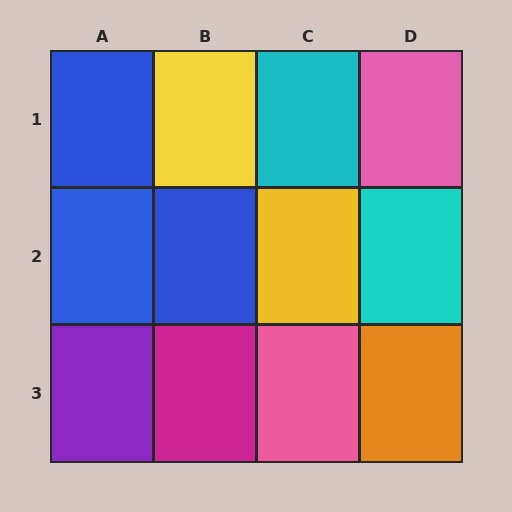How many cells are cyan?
2 cells are cyan.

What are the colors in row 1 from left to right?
Blue, yellow, cyan, pink.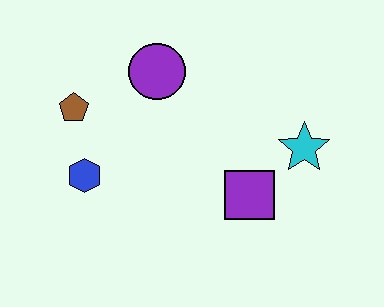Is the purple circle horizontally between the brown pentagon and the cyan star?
Yes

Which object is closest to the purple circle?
The brown pentagon is closest to the purple circle.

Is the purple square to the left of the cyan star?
Yes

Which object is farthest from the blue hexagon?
The cyan star is farthest from the blue hexagon.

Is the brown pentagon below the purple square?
No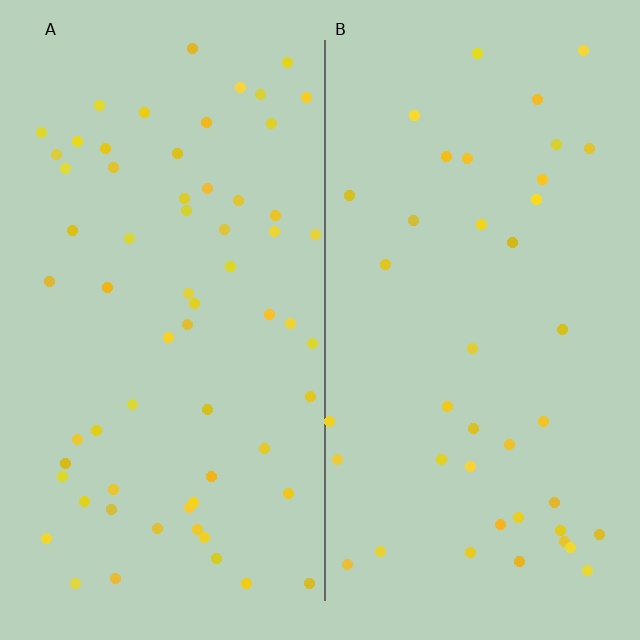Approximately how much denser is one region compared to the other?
Approximately 1.6× — region A over region B.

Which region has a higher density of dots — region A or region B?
A (the left).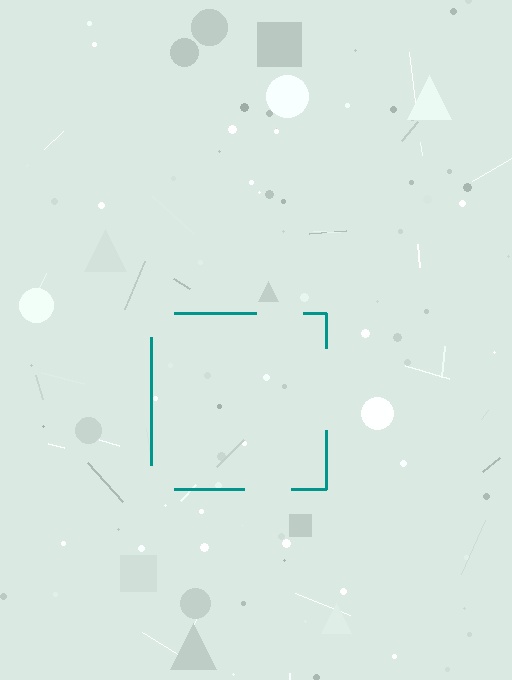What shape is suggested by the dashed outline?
The dashed outline suggests a square.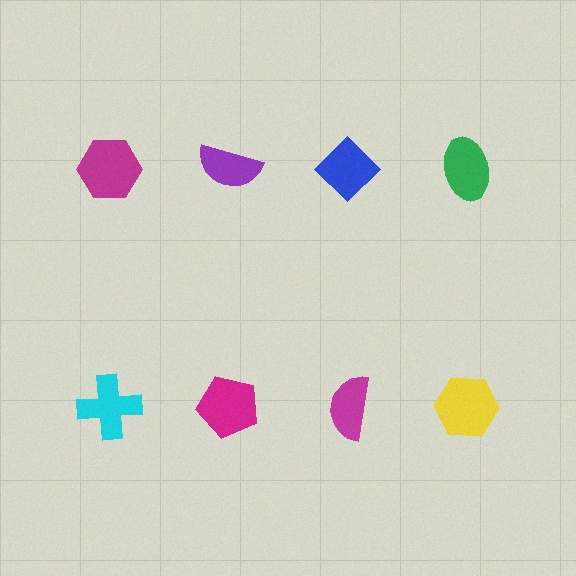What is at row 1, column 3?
A blue diamond.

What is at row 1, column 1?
A magenta hexagon.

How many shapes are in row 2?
4 shapes.